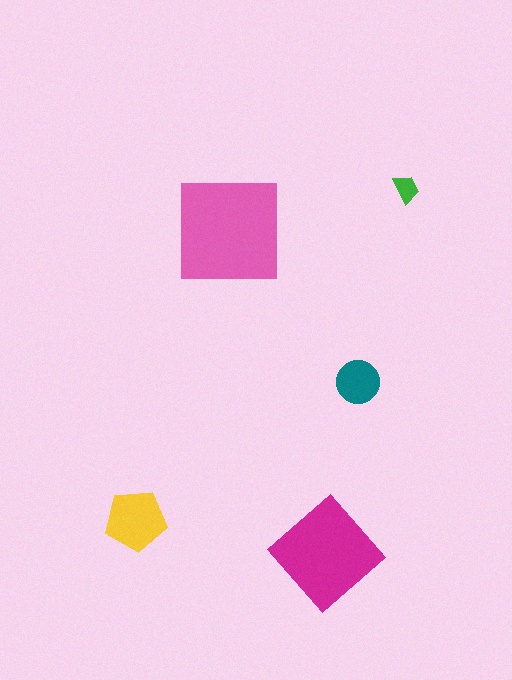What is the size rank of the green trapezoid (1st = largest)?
5th.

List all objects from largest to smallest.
The pink square, the magenta diamond, the yellow pentagon, the teal circle, the green trapezoid.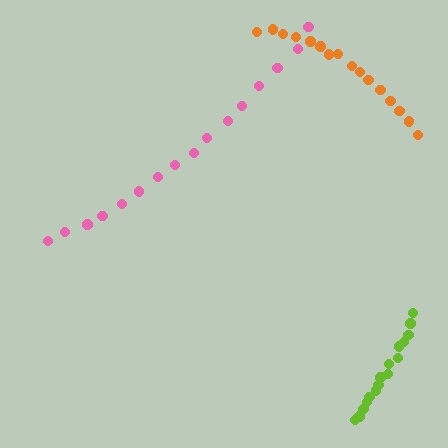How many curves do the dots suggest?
There are 3 distinct paths.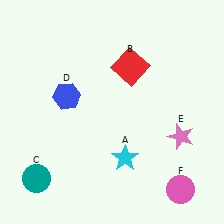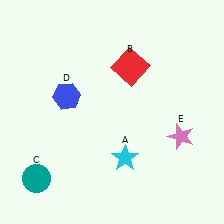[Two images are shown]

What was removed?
The pink circle (F) was removed in Image 2.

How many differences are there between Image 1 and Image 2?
There is 1 difference between the two images.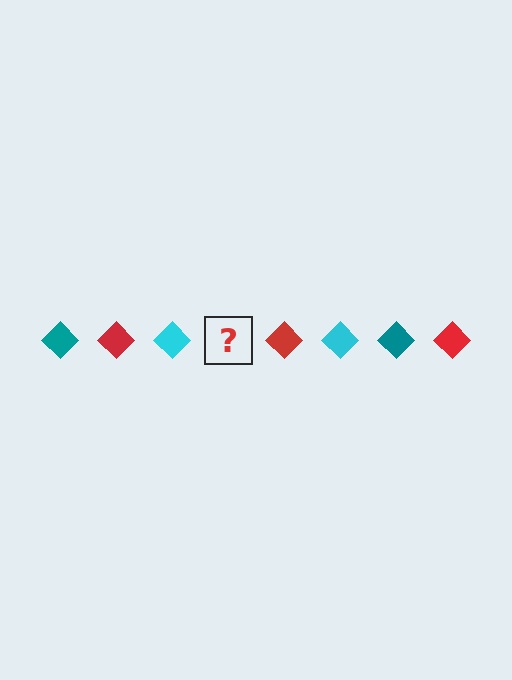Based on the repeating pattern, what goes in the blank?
The blank should be a teal diamond.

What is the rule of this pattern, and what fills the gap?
The rule is that the pattern cycles through teal, red, cyan diamonds. The gap should be filled with a teal diamond.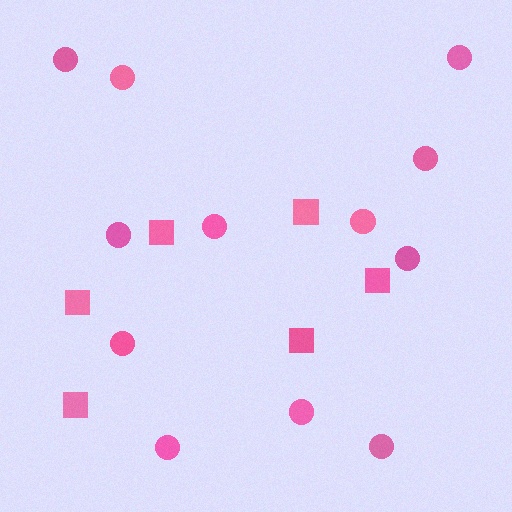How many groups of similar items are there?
There are 2 groups: one group of circles (12) and one group of squares (6).